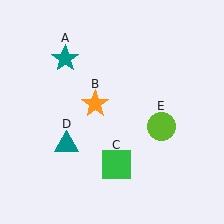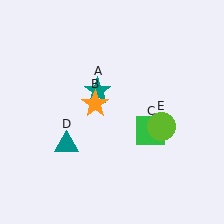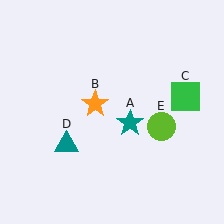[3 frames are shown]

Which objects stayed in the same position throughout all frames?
Orange star (object B) and teal triangle (object D) and lime circle (object E) remained stationary.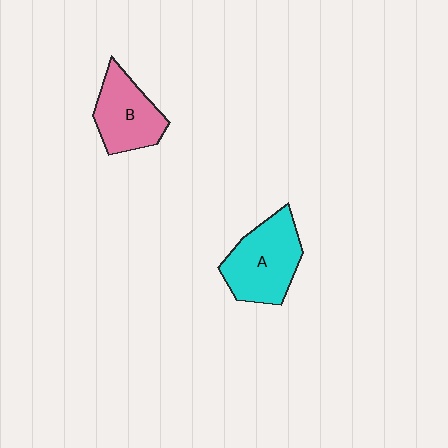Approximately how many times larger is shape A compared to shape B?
Approximately 1.2 times.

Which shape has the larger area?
Shape A (cyan).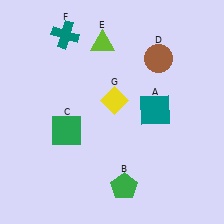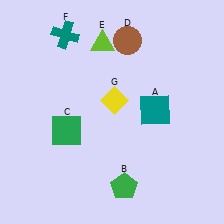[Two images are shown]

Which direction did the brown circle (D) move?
The brown circle (D) moved left.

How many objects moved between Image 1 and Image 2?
1 object moved between the two images.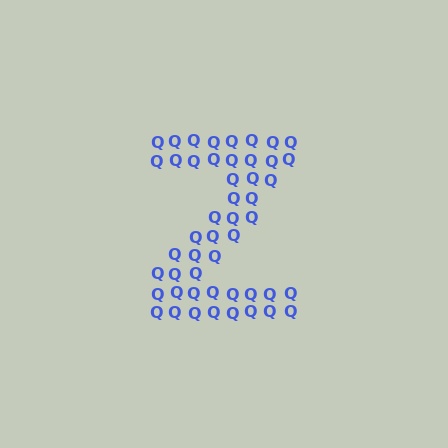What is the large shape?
The large shape is the letter Z.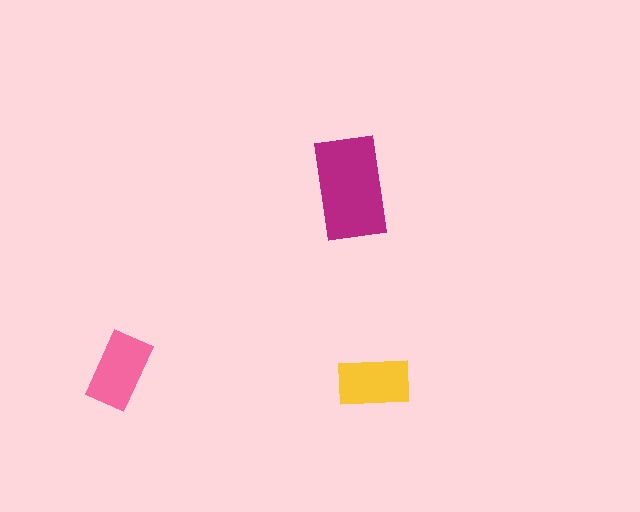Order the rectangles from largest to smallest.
the magenta one, the pink one, the yellow one.